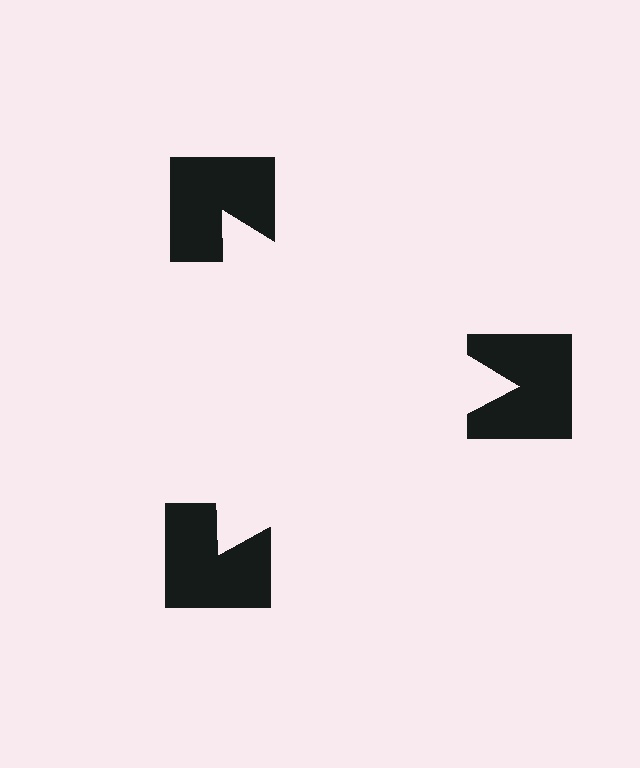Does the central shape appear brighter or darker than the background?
It typically appears slightly brighter than the background, even though no actual brightness change is drawn.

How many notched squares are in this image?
There are 3 — one at each vertex of the illusory triangle.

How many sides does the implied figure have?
3 sides.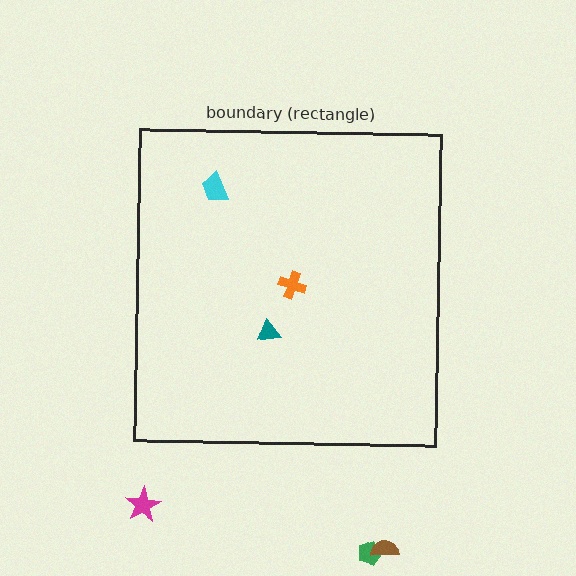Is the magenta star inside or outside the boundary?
Outside.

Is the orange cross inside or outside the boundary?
Inside.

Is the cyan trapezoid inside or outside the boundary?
Inside.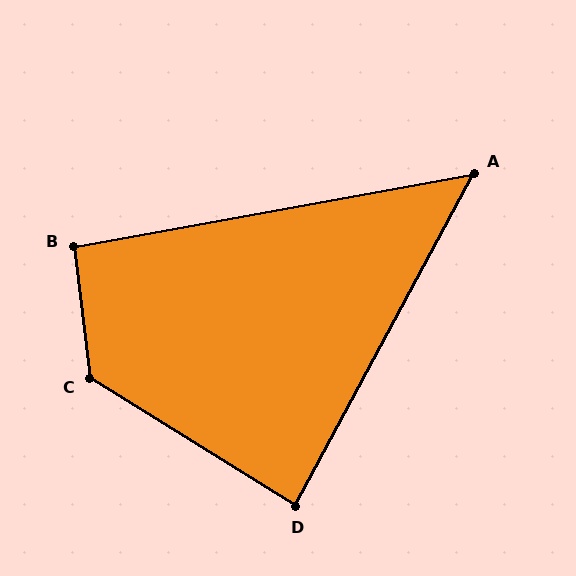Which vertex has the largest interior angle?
C, at approximately 128 degrees.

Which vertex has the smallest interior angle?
A, at approximately 52 degrees.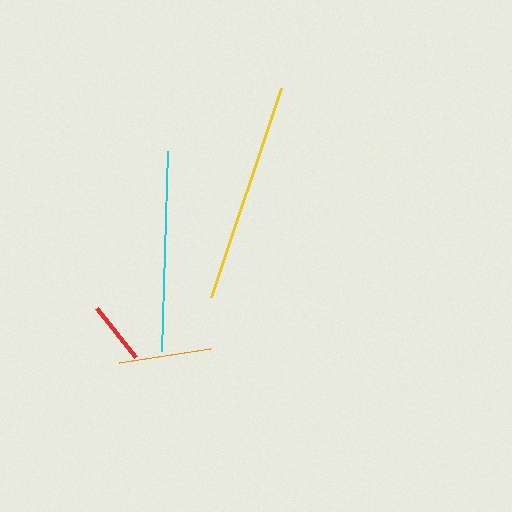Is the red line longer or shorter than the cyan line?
The cyan line is longer than the red line.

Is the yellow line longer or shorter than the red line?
The yellow line is longer than the red line.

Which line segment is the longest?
The yellow line is the longest at approximately 220 pixels.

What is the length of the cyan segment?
The cyan segment is approximately 199 pixels long.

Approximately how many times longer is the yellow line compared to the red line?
The yellow line is approximately 3.5 times the length of the red line.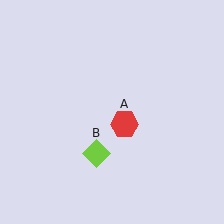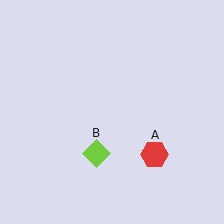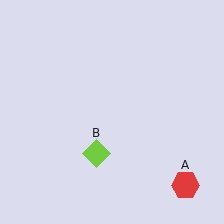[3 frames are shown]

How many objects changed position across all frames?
1 object changed position: red hexagon (object A).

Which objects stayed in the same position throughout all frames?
Lime diamond (object B) remained stationary.